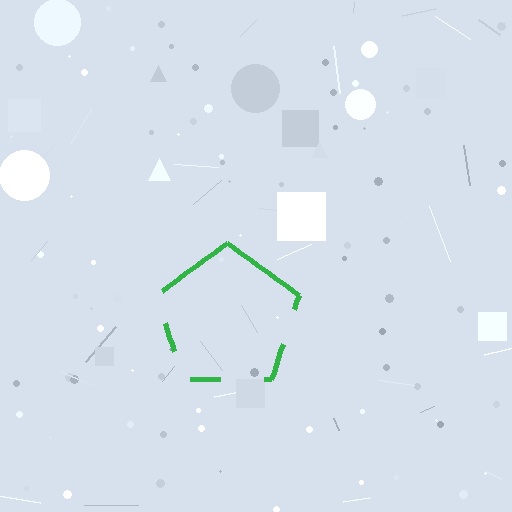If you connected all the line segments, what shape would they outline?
They would outline a pentagon.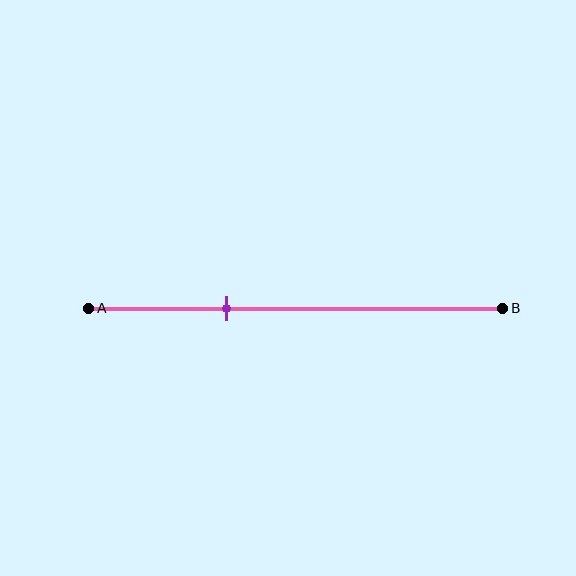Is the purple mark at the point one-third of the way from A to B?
Yes, the mark is approximately at the one-third point.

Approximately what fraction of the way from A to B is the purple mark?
The purple mark is approximately 35% of the way from A to B.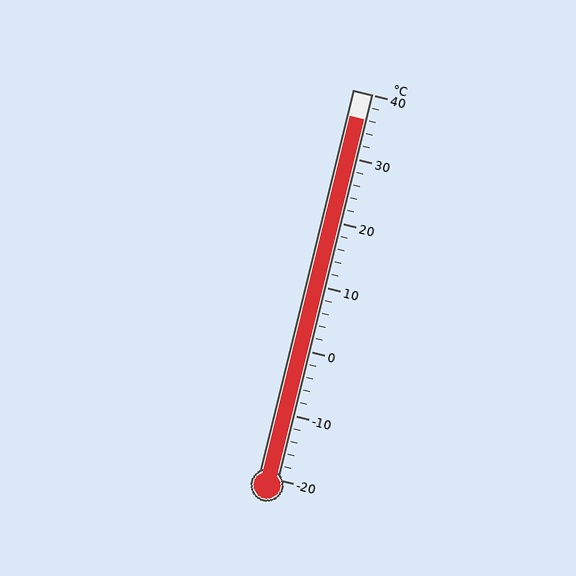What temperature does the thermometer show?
The thermometer shows approximately 36°C.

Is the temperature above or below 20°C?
The temperature is above 20°C.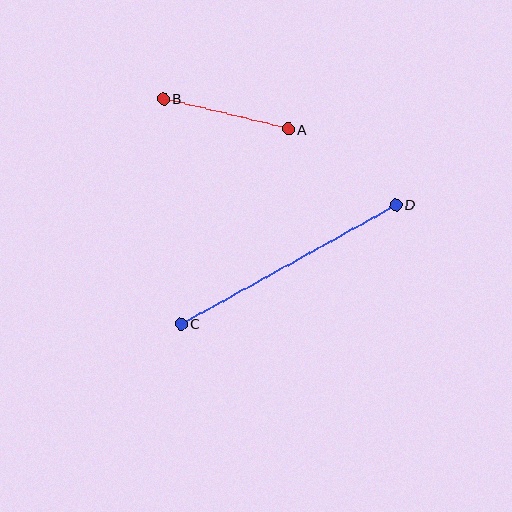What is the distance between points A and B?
The distance is approximately 128 pixels.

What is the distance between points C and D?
The distance is approximately 245 pixels.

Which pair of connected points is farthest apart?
Points C and D are farthest apart.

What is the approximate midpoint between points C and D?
The midpoint is at approximately (288, 264) pixels.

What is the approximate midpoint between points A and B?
The midpoint is at approximately (226, 114) pixels.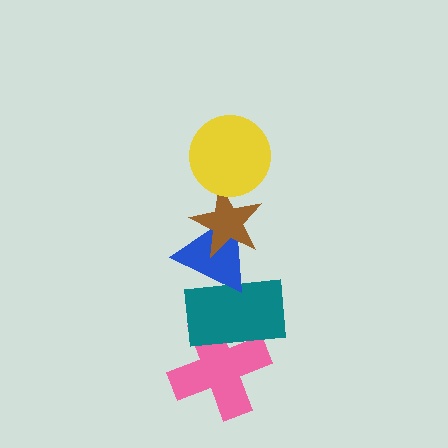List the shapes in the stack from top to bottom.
From top to bottom: the yellow circle, the brown star, the blue triangle, the teal rectangle, the pink cross.